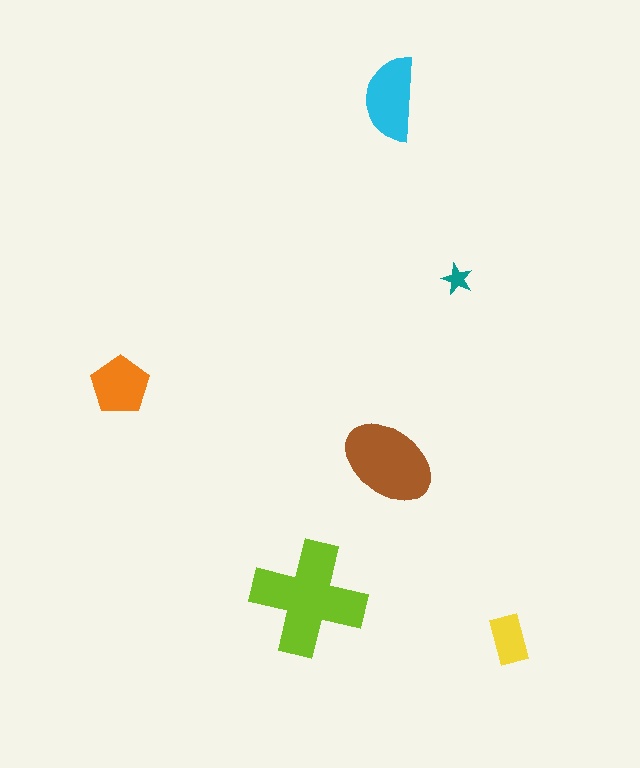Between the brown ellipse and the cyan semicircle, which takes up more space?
The brown ellipse.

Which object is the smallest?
The teal star.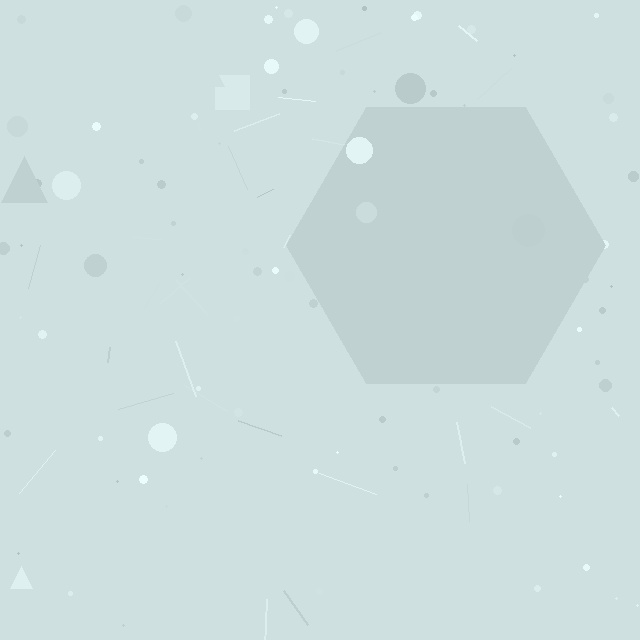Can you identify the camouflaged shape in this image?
The camouflaged shape is a hexagon.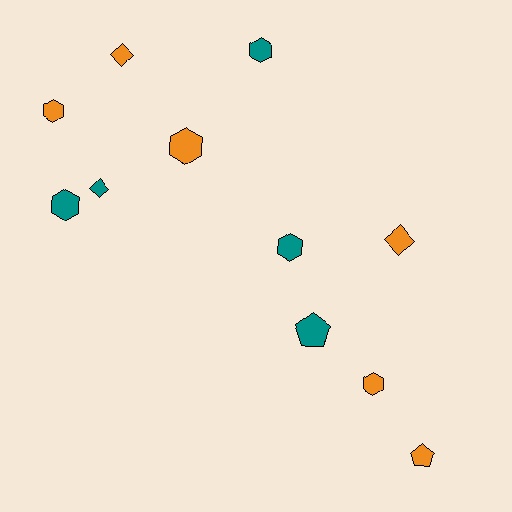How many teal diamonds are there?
There is 1 teal diamond.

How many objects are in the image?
There are 11 objects.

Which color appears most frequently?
Orange, with 6 objects.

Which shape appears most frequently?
Hexagon, with 6 objects.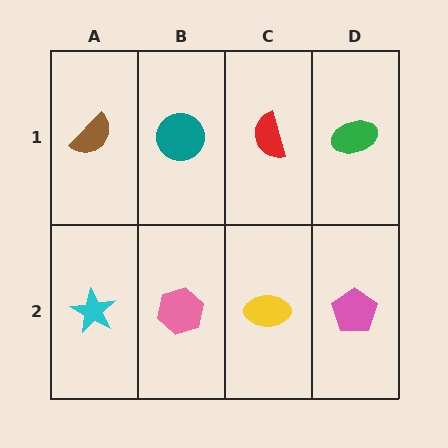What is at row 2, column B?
A pink hexagon.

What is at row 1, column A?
A brown semicircle.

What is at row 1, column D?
A green ellipse.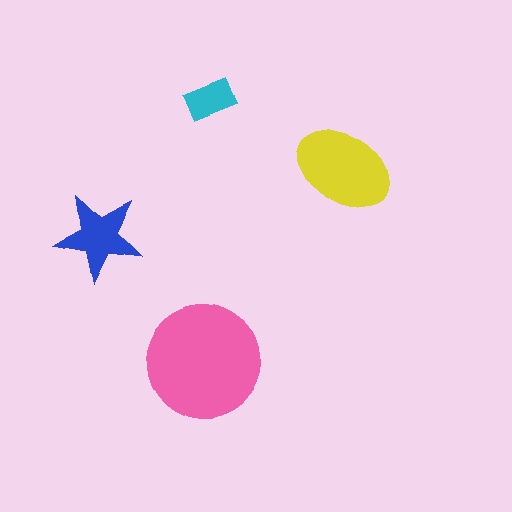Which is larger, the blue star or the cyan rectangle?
The blue star.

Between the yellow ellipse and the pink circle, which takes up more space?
The pink circle.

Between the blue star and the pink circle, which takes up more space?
The pink circle.